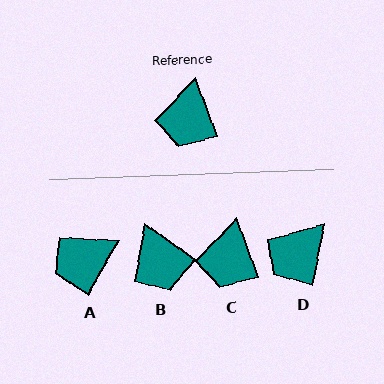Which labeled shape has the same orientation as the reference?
C.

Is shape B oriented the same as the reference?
No, it is off by about 34 degrees.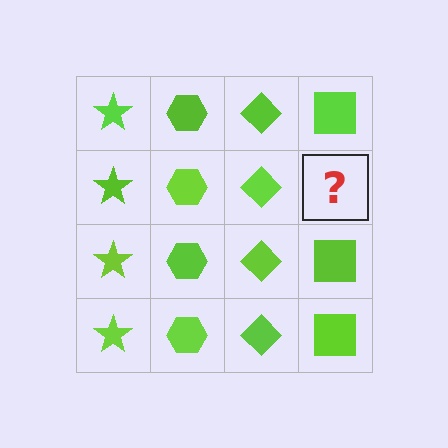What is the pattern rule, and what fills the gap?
The rule is that each column has a consistent shape. The gap should be filled with a lime square.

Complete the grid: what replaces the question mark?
The question mark should be replaced with a lime square.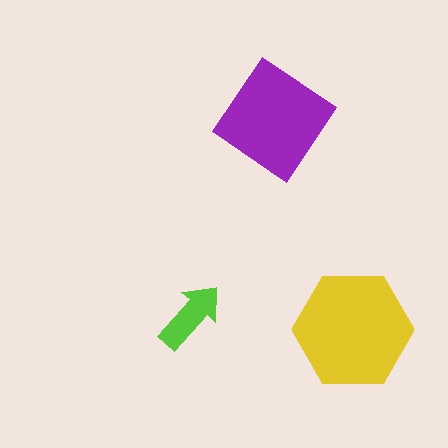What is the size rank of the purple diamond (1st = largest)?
2nd.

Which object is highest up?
The purple diamond is topmost.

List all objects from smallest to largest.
The lime arrow, the purple diamond, the yellow hexagon.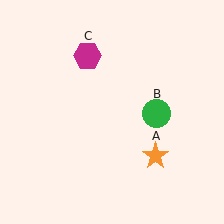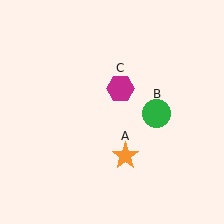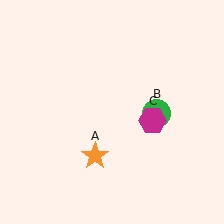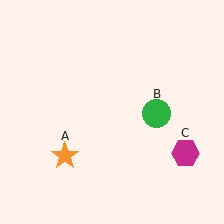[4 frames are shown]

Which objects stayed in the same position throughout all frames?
Green circle (object B) remained stationary.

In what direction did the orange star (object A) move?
The orange star (object A) moved left.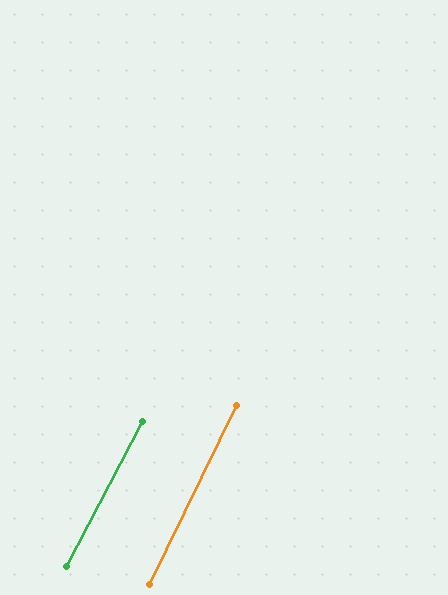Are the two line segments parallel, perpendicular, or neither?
Parallel — their directions differ by only 1.6°.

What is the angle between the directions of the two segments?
Approximately 2 degrees.